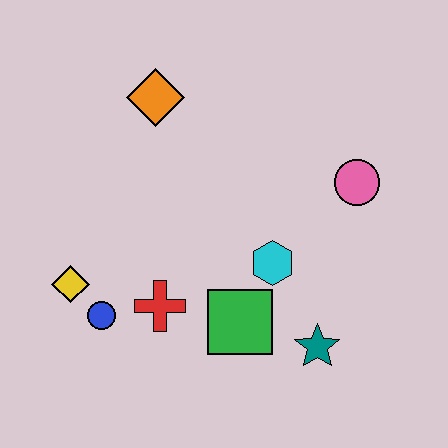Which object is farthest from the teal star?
The orange diamond is farthest from the teal star.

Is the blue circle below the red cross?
Yes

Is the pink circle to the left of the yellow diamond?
No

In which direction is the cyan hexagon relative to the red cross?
The cyan hexagon is to the right of the red cross.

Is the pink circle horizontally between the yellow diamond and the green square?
No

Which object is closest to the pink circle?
The cyan hexagon is closest to the pink circle.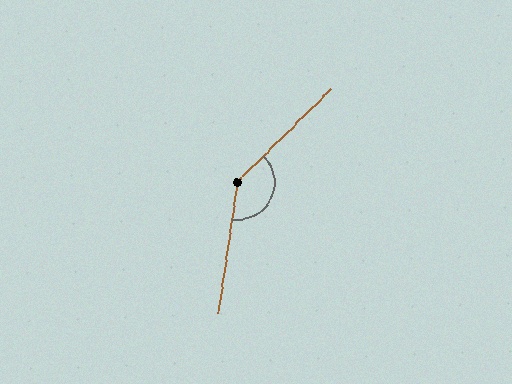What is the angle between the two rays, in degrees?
Approximately 143 degrees.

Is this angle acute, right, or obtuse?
It is obtuse.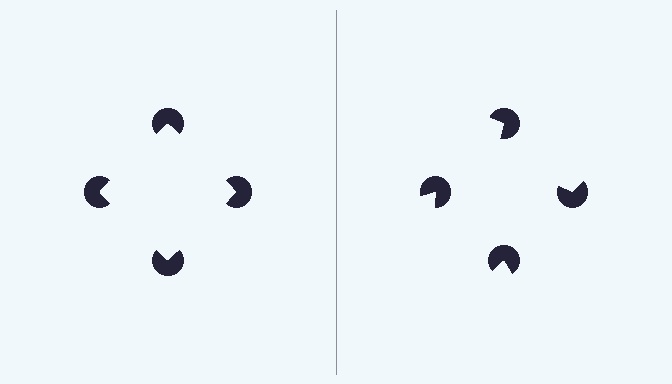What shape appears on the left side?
An illusory square.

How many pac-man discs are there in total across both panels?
8 — 4 on each side.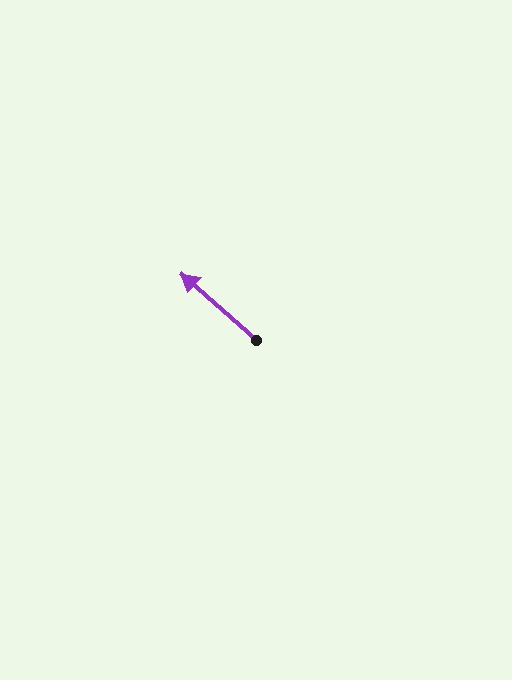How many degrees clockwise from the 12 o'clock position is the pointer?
Approximately 312 degrees.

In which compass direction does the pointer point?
Northwest.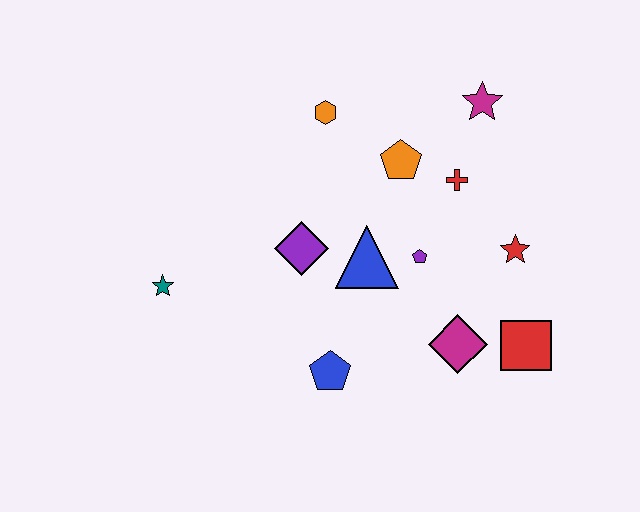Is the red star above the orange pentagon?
No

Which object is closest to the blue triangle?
The purple pentagon is closest to the blue triangle.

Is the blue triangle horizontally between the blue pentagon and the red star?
Yes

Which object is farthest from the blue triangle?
The teal star is farthest from the blue triangle.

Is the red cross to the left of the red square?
Yes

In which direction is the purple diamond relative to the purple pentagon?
The purple diamond is to the left of the purple pentagon.